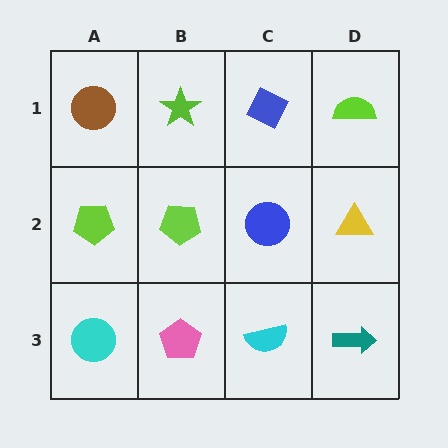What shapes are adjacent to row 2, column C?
A blue diamond (row 1, column C), a cyan semicircle (row 3, column C), a lime pentagon (row 2, column B), a yellow triangle (row 2, column D).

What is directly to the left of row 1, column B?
A brown circle.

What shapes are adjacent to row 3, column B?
A lime pentagon (row 2, column B), a cyan circle (row 3, column A), a cyan semicircle (row 3, column C).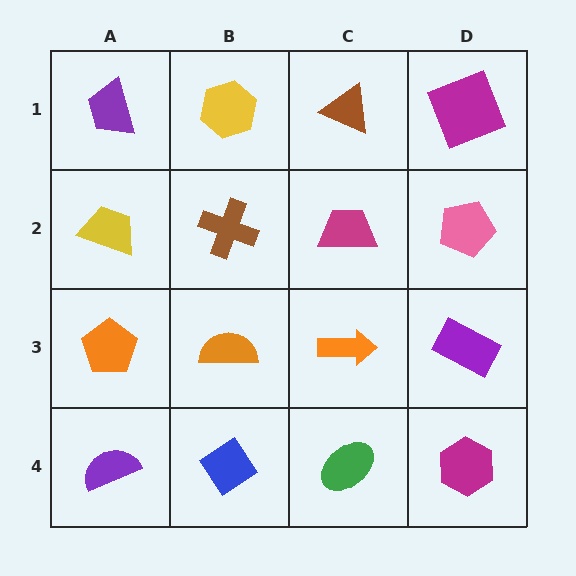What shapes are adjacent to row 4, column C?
An orange arrow (row 3, column C), a blue diamond (row 4, column B), a magenta hexagon (row 4, column D).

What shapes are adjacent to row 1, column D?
A pink pentagon (row 2, column D), a brown triangle (row 1, column C).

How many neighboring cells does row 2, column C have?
4.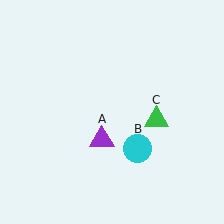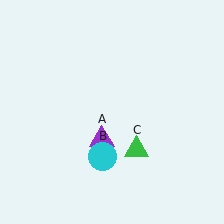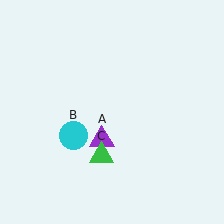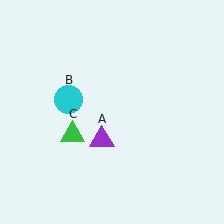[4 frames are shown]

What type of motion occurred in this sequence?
The cyan circle (object B), green triangle (object C) rotated clockwise around the center of the scene.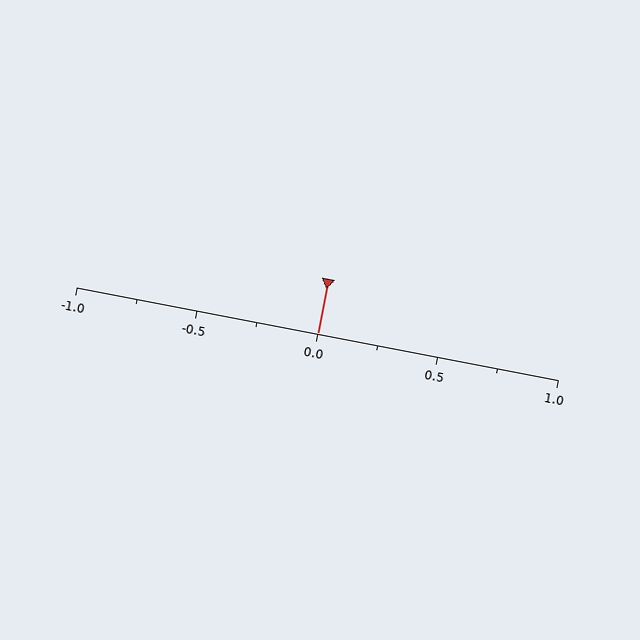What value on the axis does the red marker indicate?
The marker indicates approximately 0.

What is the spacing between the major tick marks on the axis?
The major ticks are spaced 0.5 apart.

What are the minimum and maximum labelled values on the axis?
The axis runs from -1.0 to 1.0.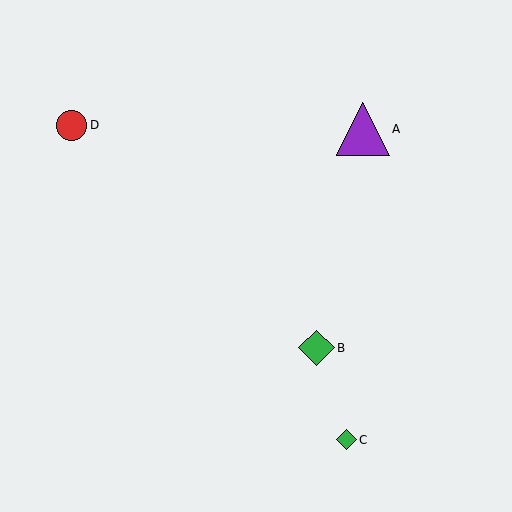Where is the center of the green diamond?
The center of the green diamond is at (316, 348).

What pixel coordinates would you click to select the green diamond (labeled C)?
Click at (346, 440) to select the green diamond C.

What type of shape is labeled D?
Shape D is a red circle.